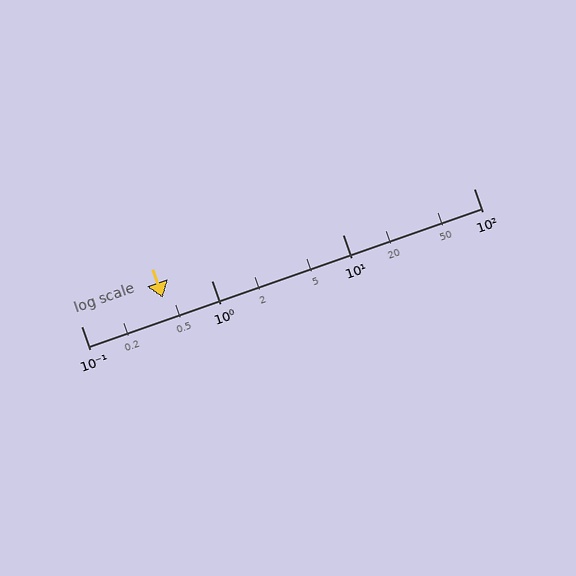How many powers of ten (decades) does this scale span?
The scale spans 3 decades, from 0.1 to 100.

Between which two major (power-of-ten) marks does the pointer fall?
The pointer is between 0.1 and 1.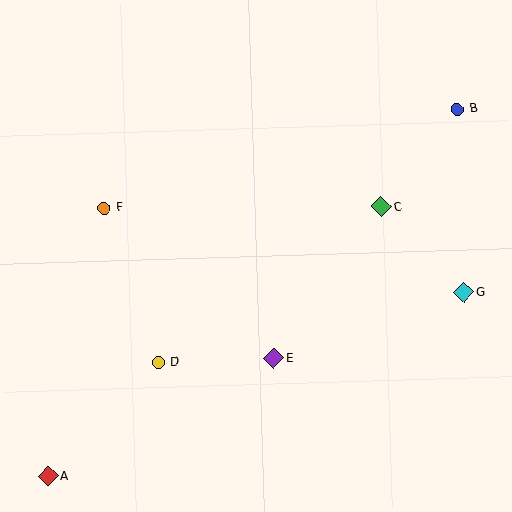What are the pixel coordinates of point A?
Point A is at (48, 476).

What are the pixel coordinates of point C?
Point C is at (381, 207).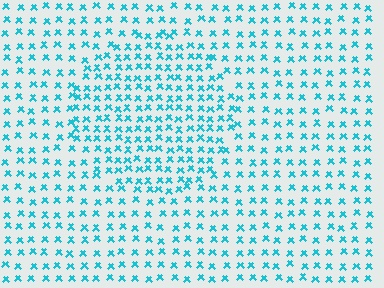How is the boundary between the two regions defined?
The boundary is defined by a change in element density (approximately 1.6x ratio). All elements are the same color, size, and shape.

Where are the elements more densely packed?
The elements are more densely packed inside the circle boundary.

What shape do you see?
I see a circle.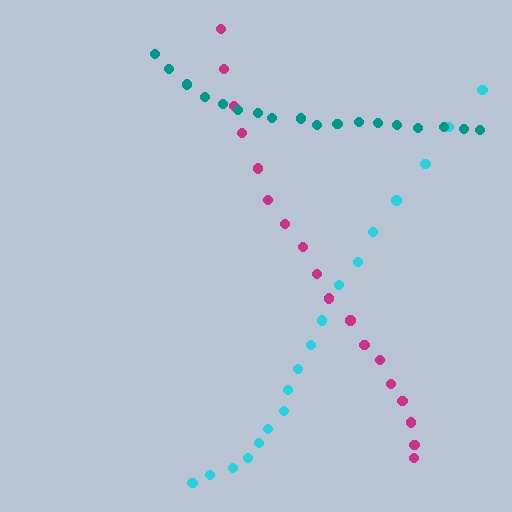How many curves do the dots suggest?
There are 3 distinct paths.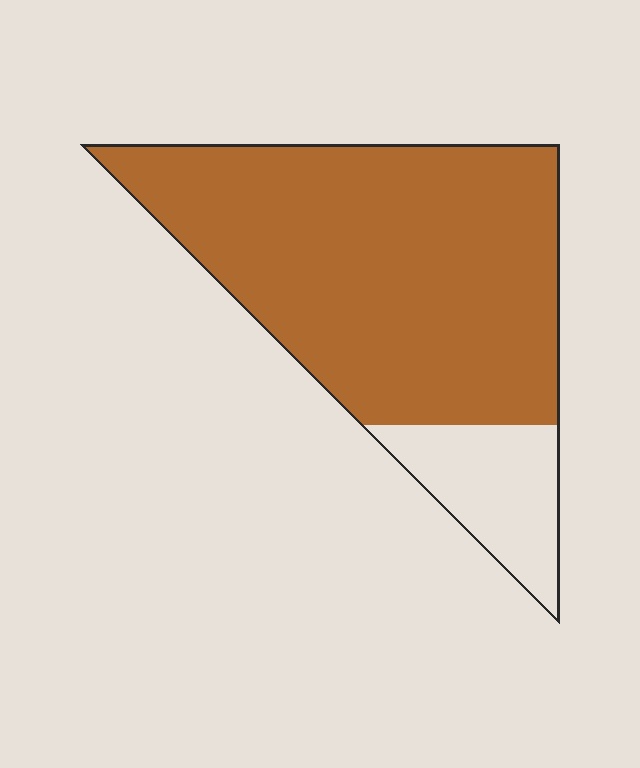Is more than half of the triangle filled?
Yes.